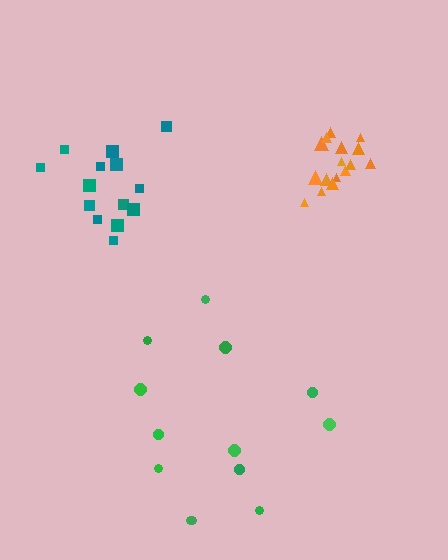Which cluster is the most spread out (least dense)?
Green.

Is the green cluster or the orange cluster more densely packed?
Orange.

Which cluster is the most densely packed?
Orange.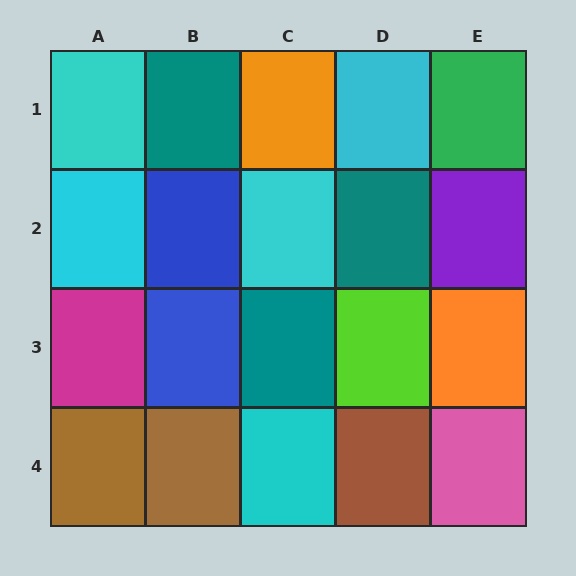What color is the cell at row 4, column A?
Brown.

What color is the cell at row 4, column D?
Brown.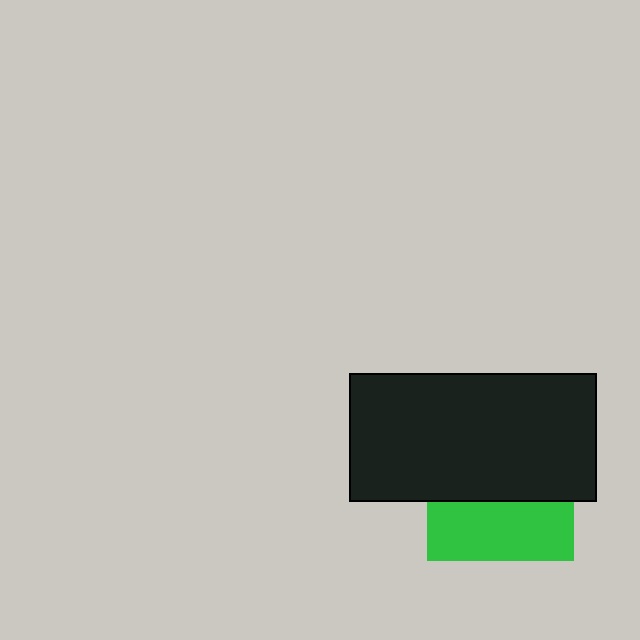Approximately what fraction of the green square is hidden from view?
Roughly 59% of the green square is hidden behind the black rectangle.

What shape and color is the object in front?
The object in front is a black rectangle.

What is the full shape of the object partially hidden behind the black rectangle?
The partially hidden object is a green square.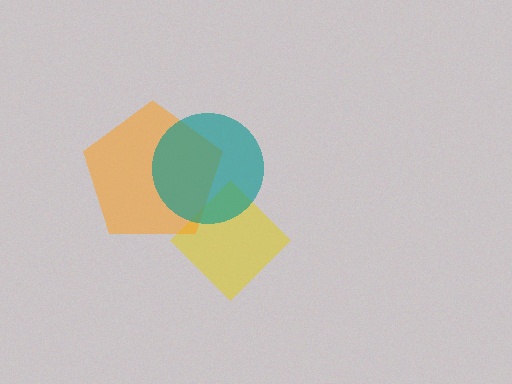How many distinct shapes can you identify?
There are 3 distinct shapes: a yellow diamond, an orange pentagon, a teal circle.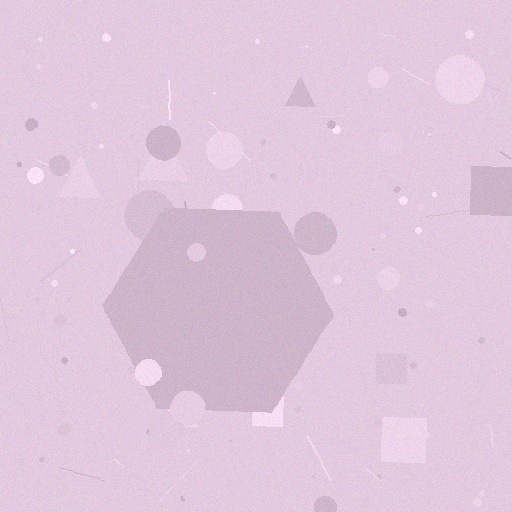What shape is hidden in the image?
A hexagon is hidden in the image.